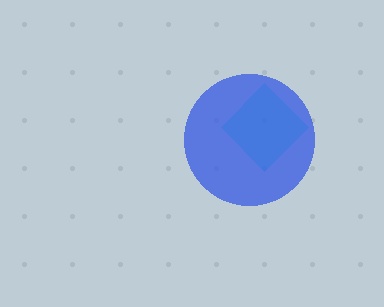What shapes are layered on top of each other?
The layered shapes are: a cyan diamond, a blue circle.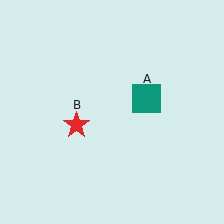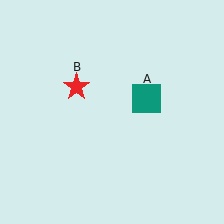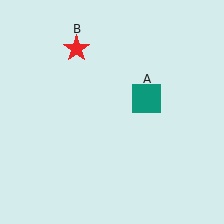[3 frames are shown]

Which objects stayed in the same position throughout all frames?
Teal square (object A) remained stationary.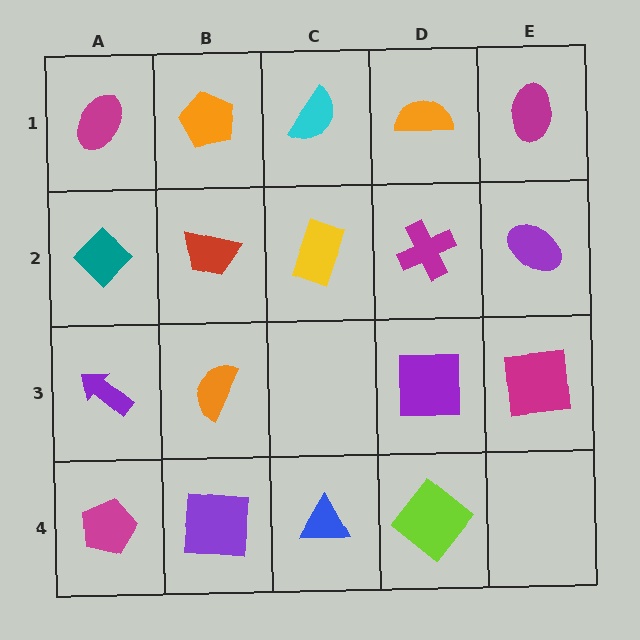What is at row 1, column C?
A cyan semicircle.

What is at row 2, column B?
A red trapezoid.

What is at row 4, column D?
A lime diamond.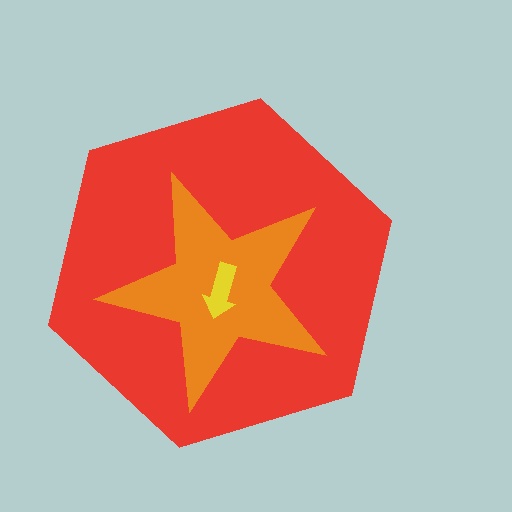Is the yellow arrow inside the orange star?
Yes.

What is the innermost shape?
The yellow arrow.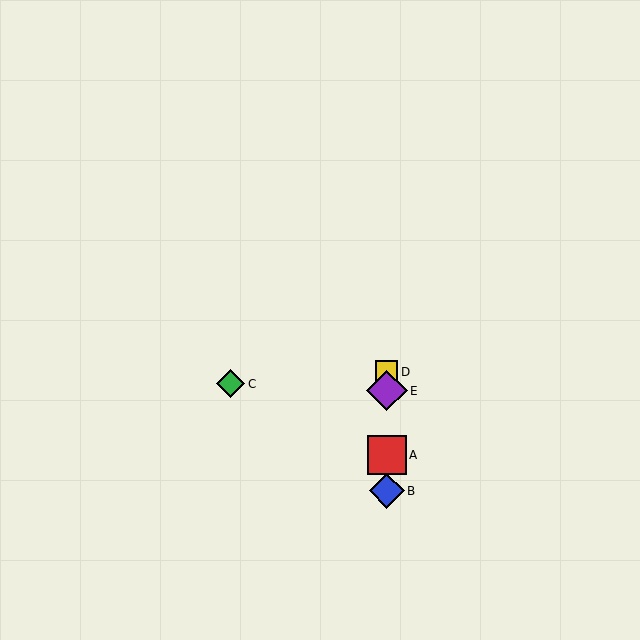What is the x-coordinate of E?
Object E is at x≈387.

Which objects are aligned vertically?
Objects A, B, D, E are aligned vertically.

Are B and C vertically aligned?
No, B is at x≈387 and C is at x≈231.